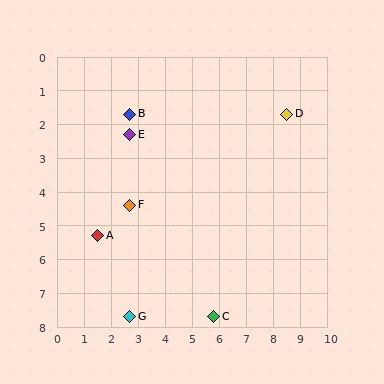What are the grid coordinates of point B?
Point B is at approximately (2.7, 1.7).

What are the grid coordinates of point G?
Point G is at approximately (2.7, 7.7).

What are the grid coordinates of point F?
Point F is at approximately (2.7, 4.4).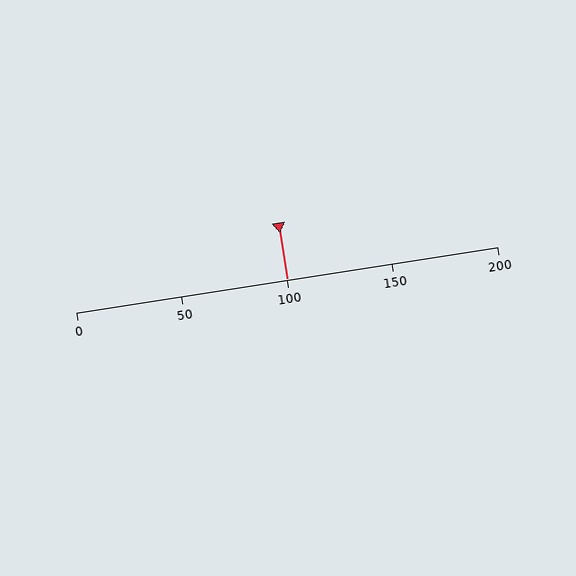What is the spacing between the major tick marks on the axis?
The major ticks are spaced 50 apart.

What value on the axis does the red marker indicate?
The marker indicates approximately 100.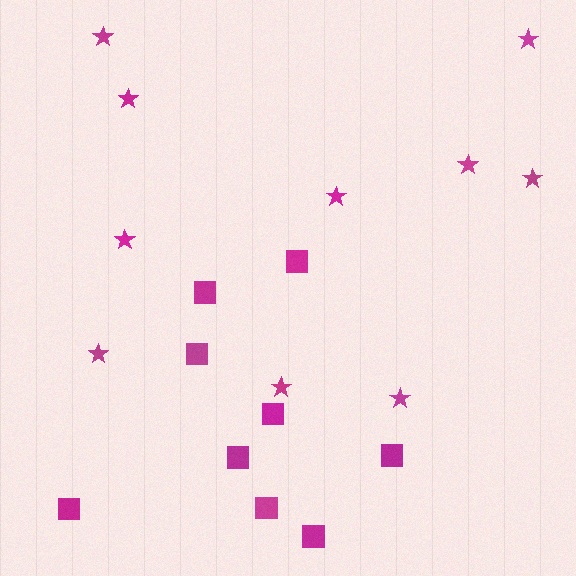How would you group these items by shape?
There are 2 groups: one group of squares (9) and one group of stars (10).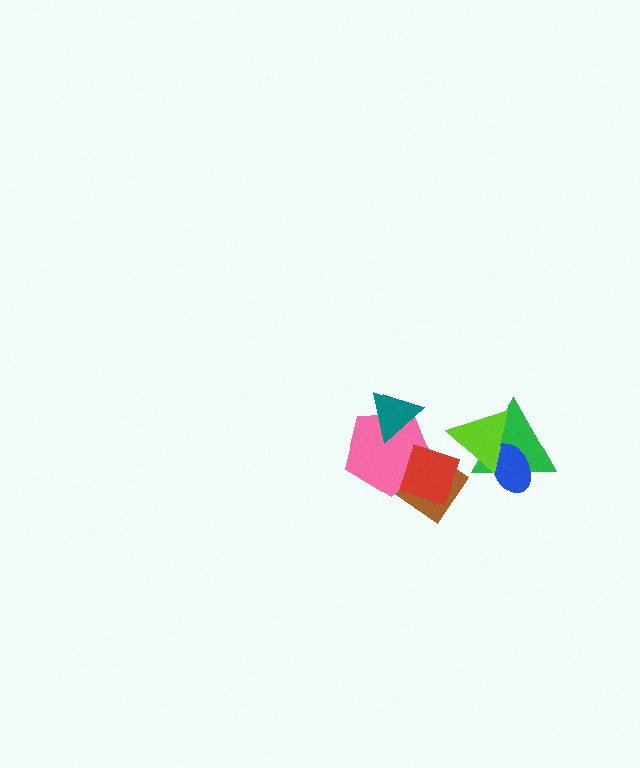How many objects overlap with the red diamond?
2 objects overlap with the red diamond.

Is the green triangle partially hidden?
Yes, it is partially covered by another shape.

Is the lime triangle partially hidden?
No, no other shape covers it.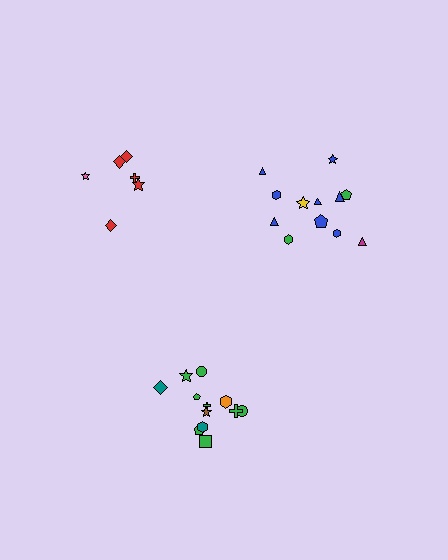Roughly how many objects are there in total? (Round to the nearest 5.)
Roughly 30 objects in total.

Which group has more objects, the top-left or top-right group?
The top-right group.